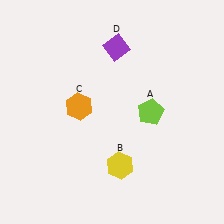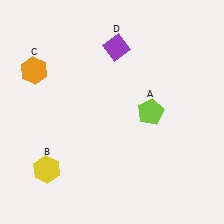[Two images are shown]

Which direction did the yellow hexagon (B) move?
The yellow hexagon (B) moved left.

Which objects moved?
The objects that moved are: the yellow hexagon (B), the orange hexagon (C).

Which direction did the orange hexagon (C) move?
The orange hexagon (C) moved left.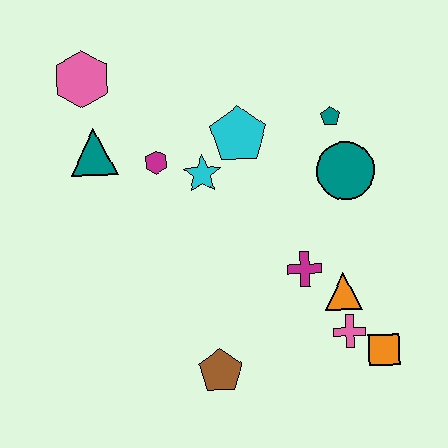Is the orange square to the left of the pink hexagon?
No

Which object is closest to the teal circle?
The teal pentagon is closest to the teal circle.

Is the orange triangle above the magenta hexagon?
No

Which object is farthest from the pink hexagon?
The orange square is farthest from the pink hexagon.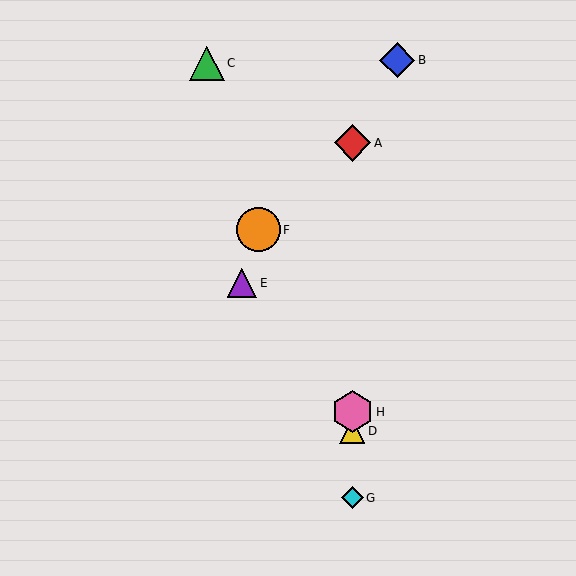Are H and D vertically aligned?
Yes, both are at x≈352.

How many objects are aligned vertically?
4 objects (A, D, G, H) are aligned vertically.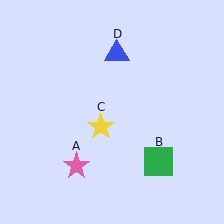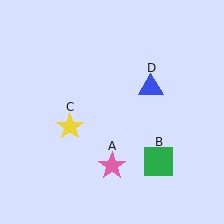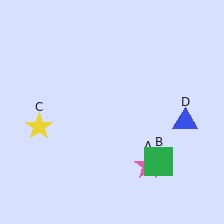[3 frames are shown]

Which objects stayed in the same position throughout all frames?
Green square (object B) remained stationary.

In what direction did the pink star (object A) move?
The pink star (object A) moved right.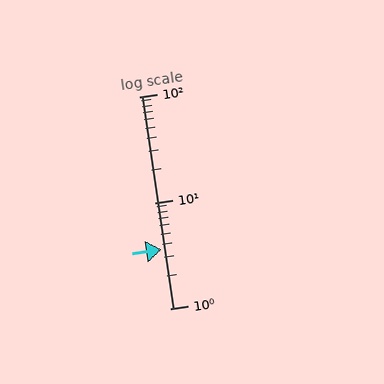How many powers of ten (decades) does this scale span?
The scale spans 2 decades, from 1 to 100.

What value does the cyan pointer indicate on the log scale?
The pointer indicates approximately 3.6.